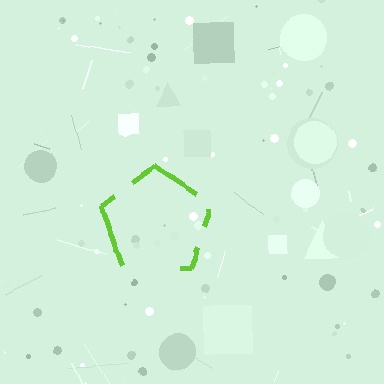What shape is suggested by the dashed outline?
The dashed outline suggests a pentagon.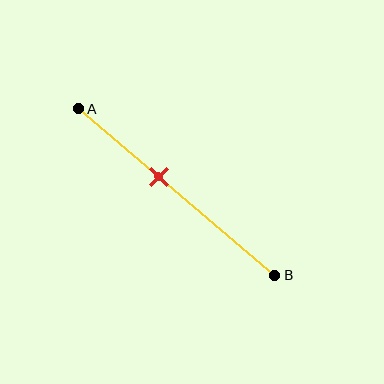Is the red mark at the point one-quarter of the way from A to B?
No, the mark is at about 40% from A, not at the 25% one-quarter point.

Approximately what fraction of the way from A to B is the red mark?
The red mark is approximately 40% of the way from A to B.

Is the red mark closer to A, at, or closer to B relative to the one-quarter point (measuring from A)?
The red mark is closer to point B than the one-quarter point of segment AB.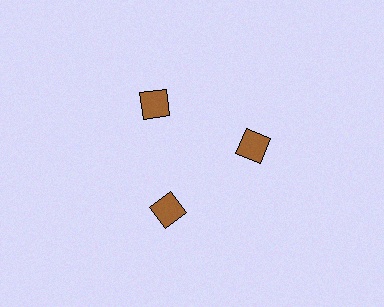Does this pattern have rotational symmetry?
Yes, this pattern has 3-fold rotational symmetry. It looks the same after rotating 120 degrees around the center.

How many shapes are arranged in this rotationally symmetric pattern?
There are 3 shapes, arranged in 3 groups of 1.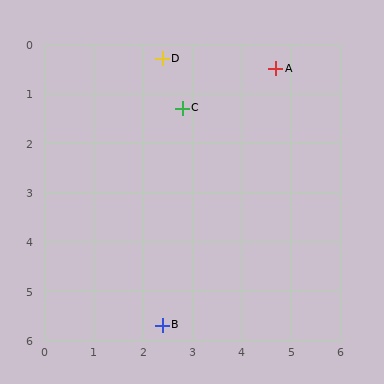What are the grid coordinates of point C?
Point C is at approximately (2.8, 1.3).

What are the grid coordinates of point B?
Point B is at approximately (2.4, 5.7).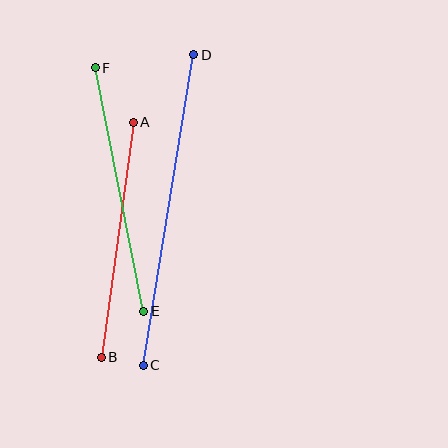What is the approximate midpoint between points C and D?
The midpoint is at approximately (168, 210) pixels.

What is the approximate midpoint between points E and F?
The midpoint is at approximately (120, 190) pixels.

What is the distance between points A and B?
The distance is approximately 237 pixels.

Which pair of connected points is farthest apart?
Points C and D are farthest apart.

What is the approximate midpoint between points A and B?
The midpoint is at approximately (117, 240) pixels.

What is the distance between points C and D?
The distance is approximately 315 pixels.